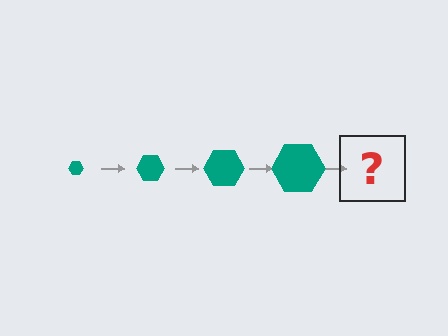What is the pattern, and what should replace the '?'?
The pattern is that the hexagon gets progressively larger each step. The '?' should be a teal hexagon, larger than the previous one.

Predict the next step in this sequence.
The next step is a teal hexagon, larger than the previous one.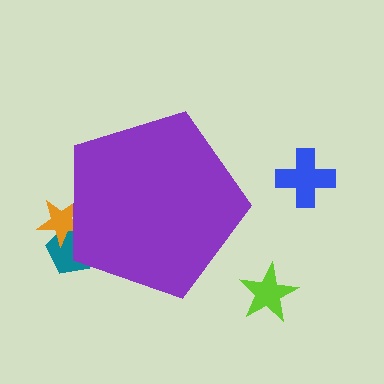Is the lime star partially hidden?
No, the lime star is fully visible.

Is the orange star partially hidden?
Yes, the orange star is partially hidden behind the purple pentagon.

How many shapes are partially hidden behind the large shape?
2 shapes are partially hidden.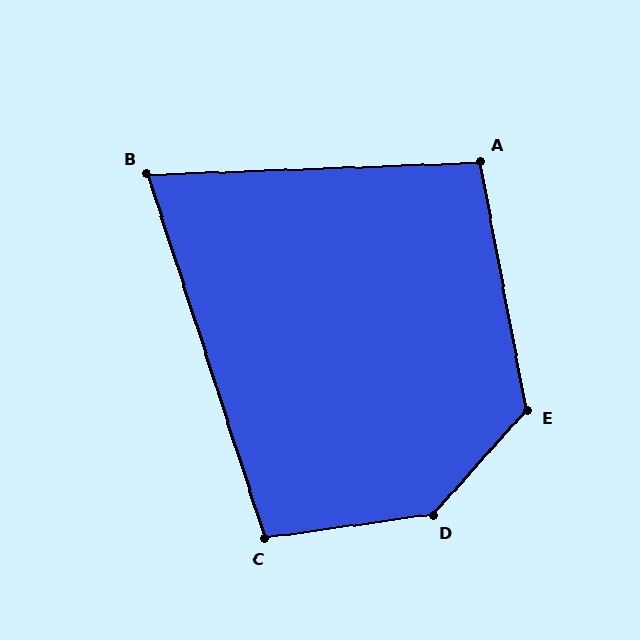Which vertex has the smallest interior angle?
B, at approximately 74 degrees.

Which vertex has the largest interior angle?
D, at approximately 140 degrees.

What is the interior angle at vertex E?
Approximately 128 degrees (obtuse).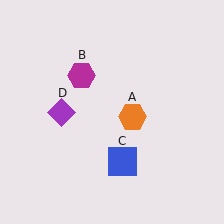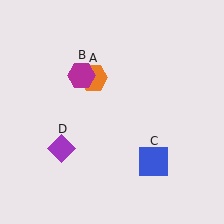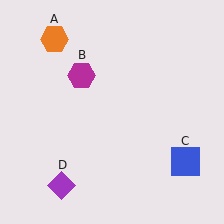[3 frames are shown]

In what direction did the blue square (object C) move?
The blue square (object C) moved right.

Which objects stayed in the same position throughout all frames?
Magenta hexagon (object B) remained stationary.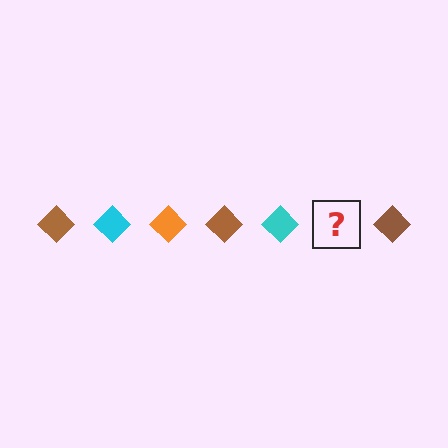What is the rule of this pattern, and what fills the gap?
The rule is that the pattern cycles through brown, cyan, orange diamonds. The gap should be filled with an orange diamond.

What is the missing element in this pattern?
The missing element is an orange diamond.